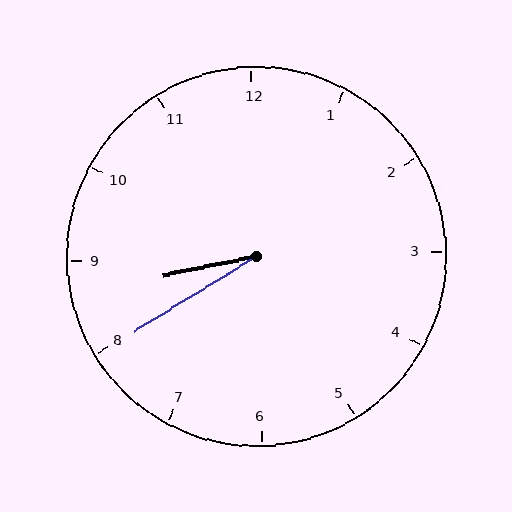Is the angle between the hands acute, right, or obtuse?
It is acute.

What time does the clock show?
8:40.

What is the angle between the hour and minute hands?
Approximately 20 degrees.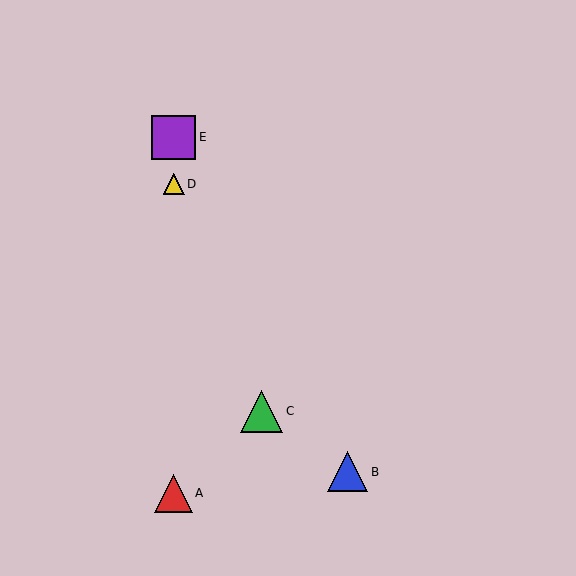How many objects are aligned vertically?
3 objects (A, D, E) are aligned vertically.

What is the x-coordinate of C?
Object C is at x≈262.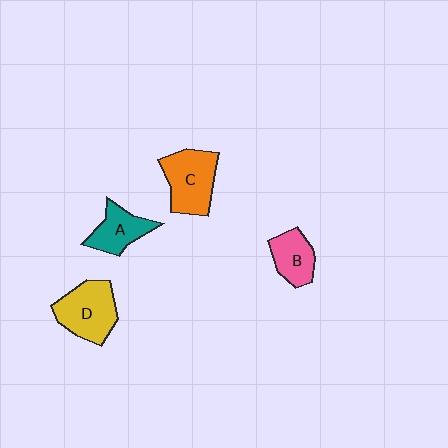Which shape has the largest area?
Shape D (yellow).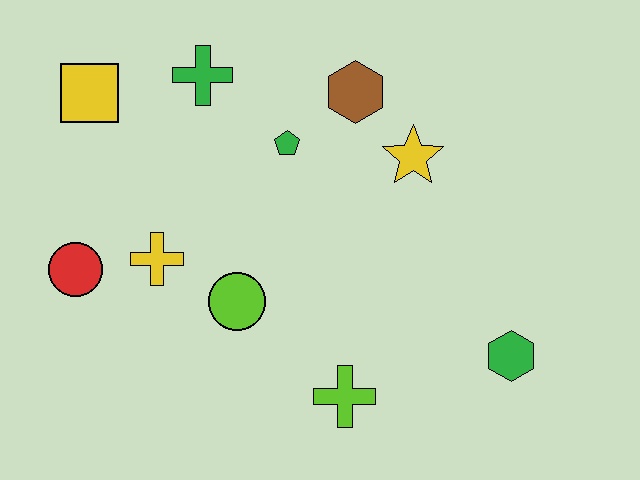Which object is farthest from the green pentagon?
The green hexagon is farthest from the green pentagon.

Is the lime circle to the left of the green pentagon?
Yes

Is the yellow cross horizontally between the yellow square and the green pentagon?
Yes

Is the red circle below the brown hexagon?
Yes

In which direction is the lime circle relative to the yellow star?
The lime circle is to the left of the yellow star.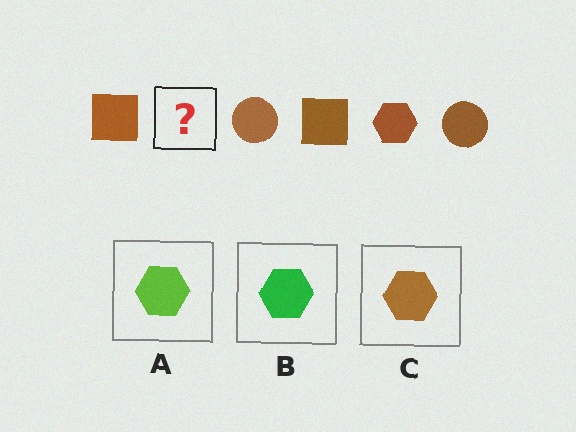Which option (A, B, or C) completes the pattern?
C.